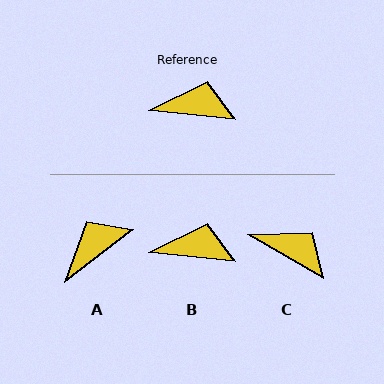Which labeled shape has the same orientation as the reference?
B.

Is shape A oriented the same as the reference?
No, it is off by about 44 degrees.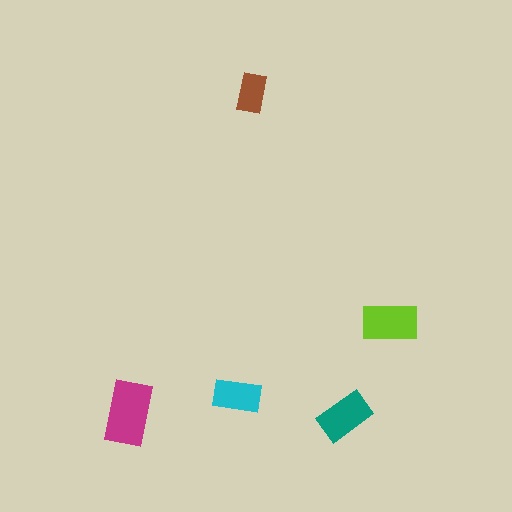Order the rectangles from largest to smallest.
the magenta one, the lime one, the teal one, the cyan one, the brown one.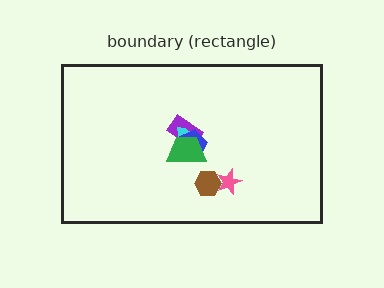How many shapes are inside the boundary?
6 inside, 0 outside.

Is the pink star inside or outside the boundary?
Inside.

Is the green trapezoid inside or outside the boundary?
Inside.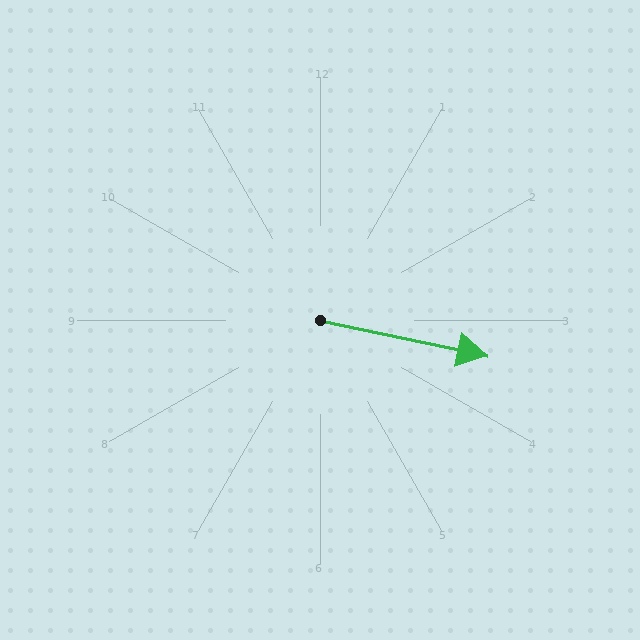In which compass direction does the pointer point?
East.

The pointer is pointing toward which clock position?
Roughly 3 o'clock.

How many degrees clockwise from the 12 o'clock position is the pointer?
Approximately 102 degrees.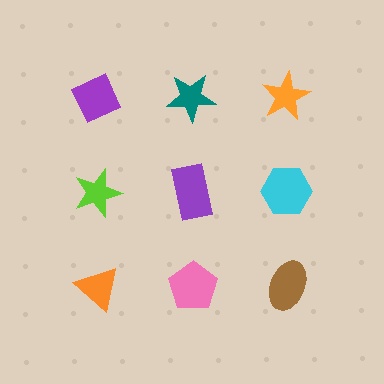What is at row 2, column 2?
A purple rectangle.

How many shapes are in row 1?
3 shapes.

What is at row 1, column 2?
A teal star.